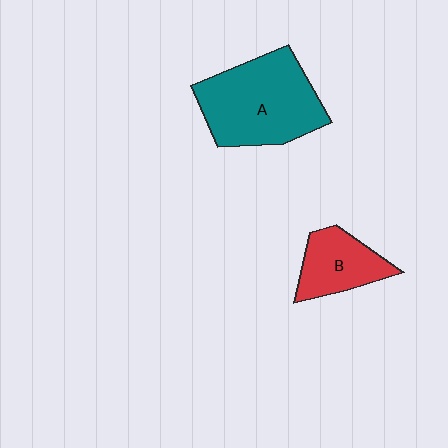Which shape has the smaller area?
Shape B (red).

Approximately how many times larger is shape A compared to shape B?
Approximately 2.0 times.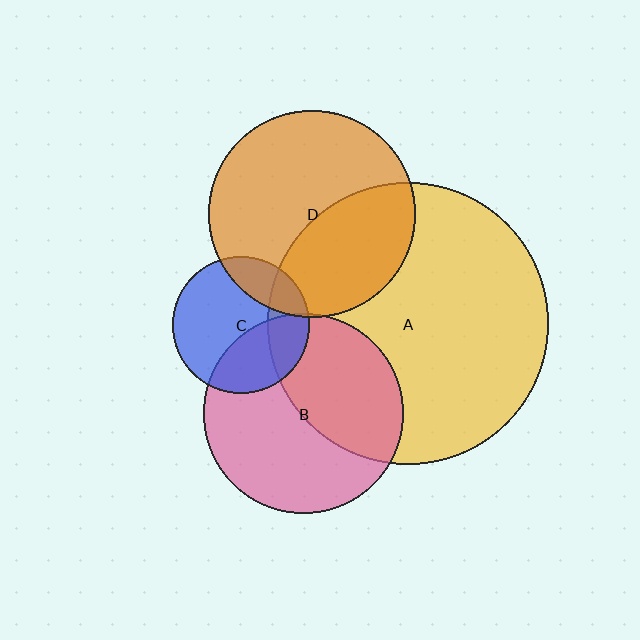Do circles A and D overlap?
Yes.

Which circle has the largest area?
Circle A (yellow).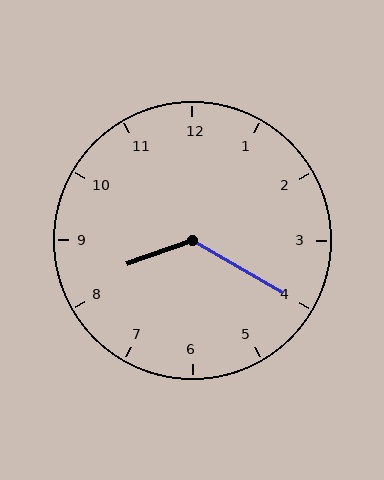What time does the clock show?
8:20.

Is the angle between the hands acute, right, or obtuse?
It is obtuse.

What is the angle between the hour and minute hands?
Approximately 130 degrees.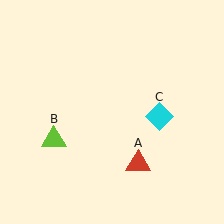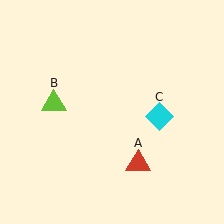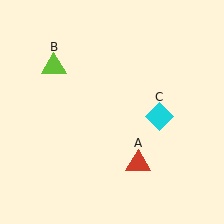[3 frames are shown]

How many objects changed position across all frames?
1 object changed position: lime triangle (object B).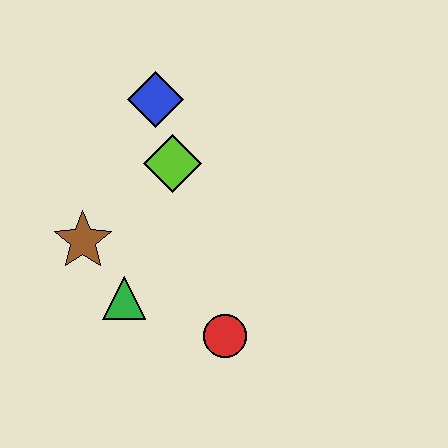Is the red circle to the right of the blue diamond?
Yes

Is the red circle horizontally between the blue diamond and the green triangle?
No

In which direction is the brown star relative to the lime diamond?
The brown star is to the left of the lime diamond.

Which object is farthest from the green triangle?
The blue diamond is farthest from the green triangle.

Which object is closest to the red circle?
The green triangle is closest to the red circle.